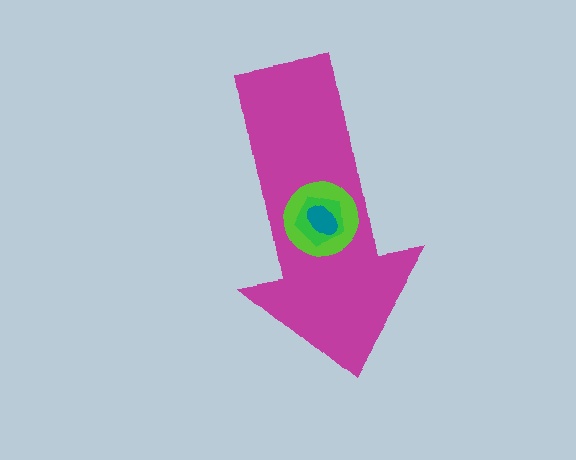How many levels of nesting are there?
4.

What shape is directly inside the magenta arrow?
The lime circle.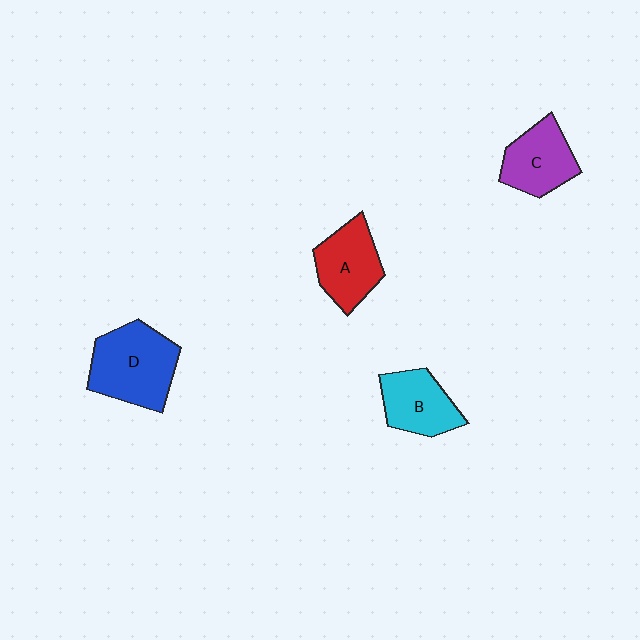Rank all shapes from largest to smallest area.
From largest to smallest: D (blue), A (red), C (purple), B (cyan).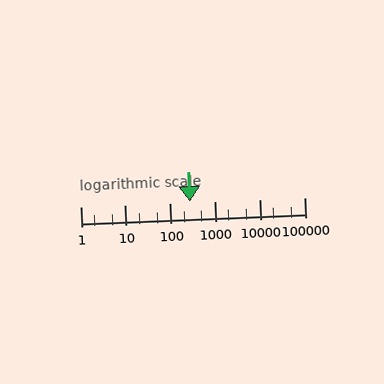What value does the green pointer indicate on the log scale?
The pointer indicates approximately 280.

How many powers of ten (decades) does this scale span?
The scale spans 5 decades, from 1 to 100000.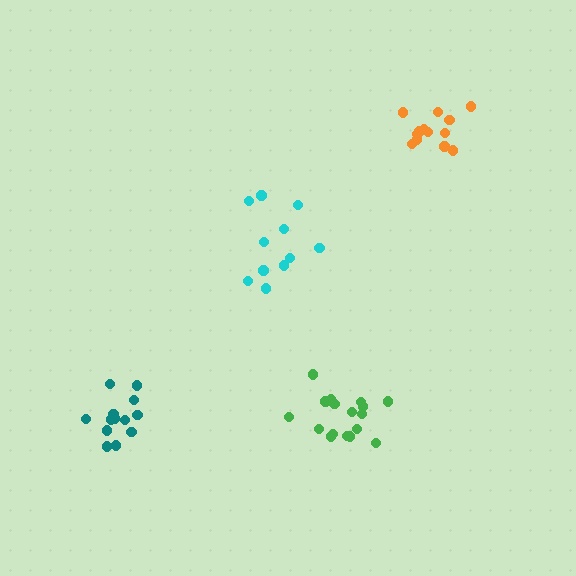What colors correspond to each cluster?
The clusters are colored: cyan, teal, orange, green.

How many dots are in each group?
Group 1: 11 dots, Group 2: 13 dots, Group 3: 13 dots, Group 4: 17 dots (54 total).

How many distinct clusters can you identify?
There are 4 distinct clusters.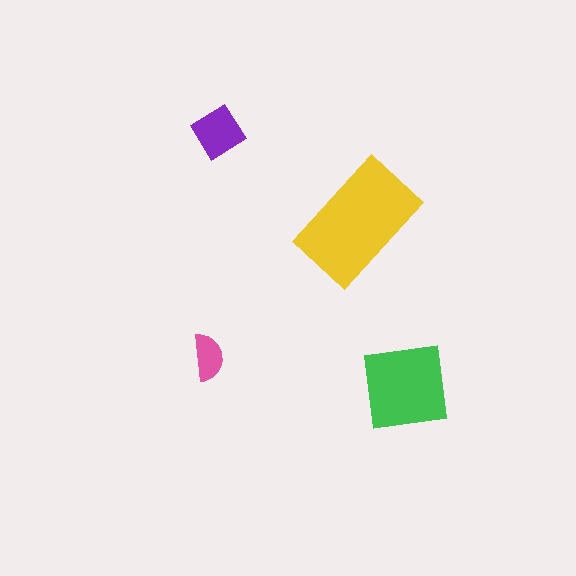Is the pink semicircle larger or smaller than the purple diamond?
Smaller.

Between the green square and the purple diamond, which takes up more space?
The green square.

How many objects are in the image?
There are 4 objects in the image.